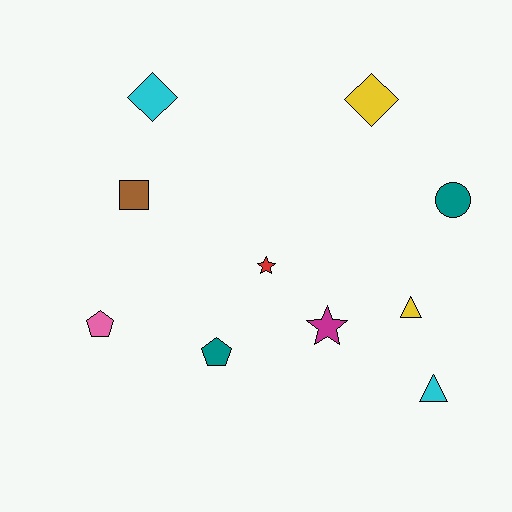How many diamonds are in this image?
There are 2 diamonds.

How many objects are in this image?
There are 10 objects.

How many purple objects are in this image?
There are no purple objects.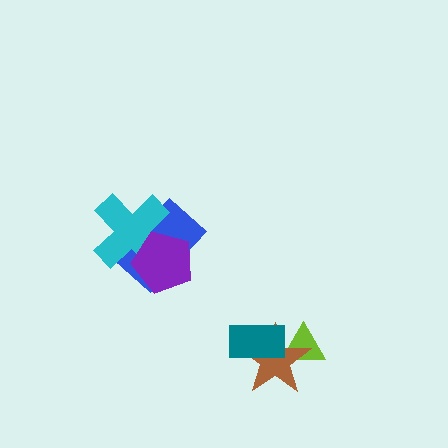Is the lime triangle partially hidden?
Yes, it is partially covered by another shape.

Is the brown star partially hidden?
Yes, it is partially covered by another shape.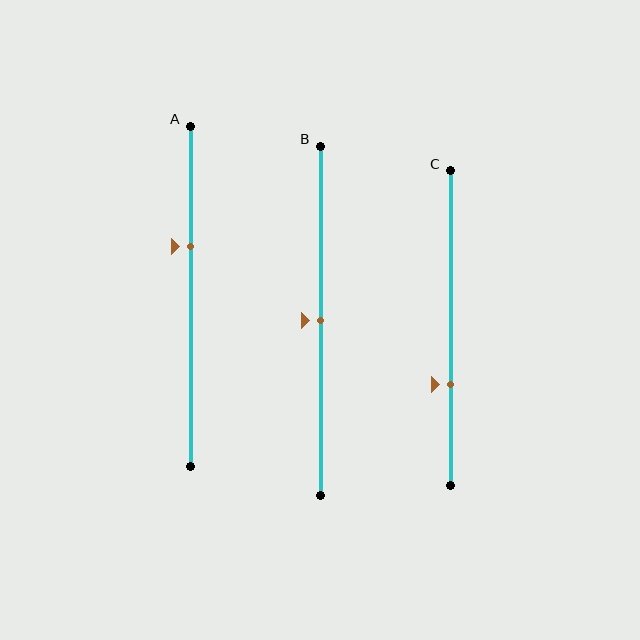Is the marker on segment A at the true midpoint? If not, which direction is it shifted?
No, the marker on segment A is shifted upward by about 15% of the segment length.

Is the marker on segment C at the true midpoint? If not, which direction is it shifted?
No, the marker on segment C is shifted downward by about 18% of the segment length.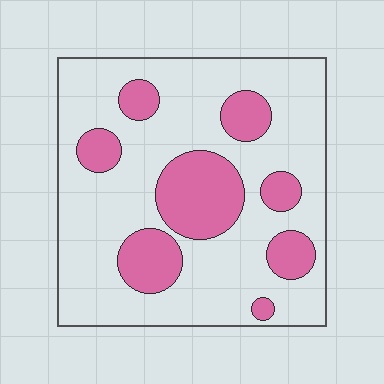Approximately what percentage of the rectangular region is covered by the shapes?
Approximately 25%.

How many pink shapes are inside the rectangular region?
8.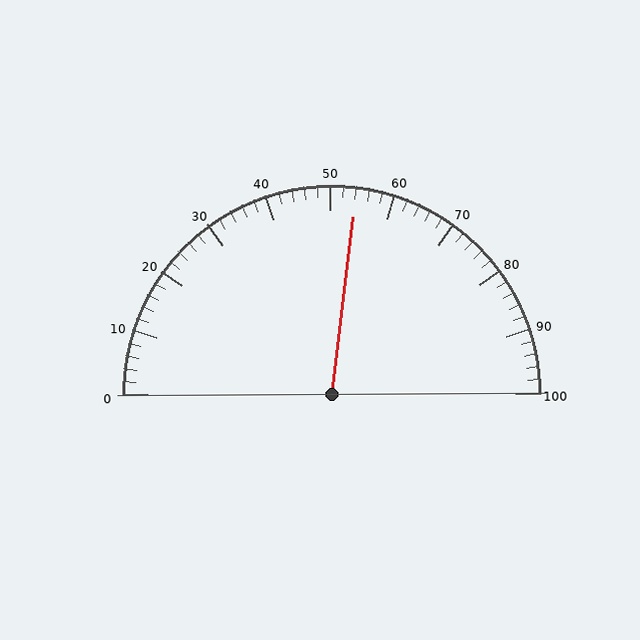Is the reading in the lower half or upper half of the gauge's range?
The reading is in the upper half of the range (0 to 100).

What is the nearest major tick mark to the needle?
The nearest major tick mark is 50.